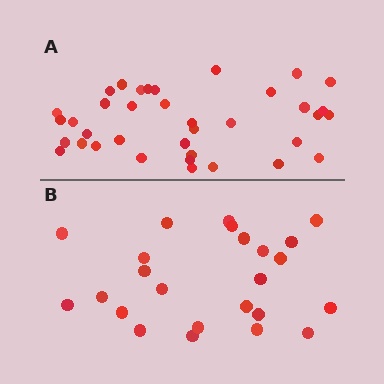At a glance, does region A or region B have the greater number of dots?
Region A (the top region) has more dots.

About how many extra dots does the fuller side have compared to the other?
Region A has approximately 15 more dots than region B.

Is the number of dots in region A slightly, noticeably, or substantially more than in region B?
Region A has substantially more. The ratio is roughly 1.5 to 1.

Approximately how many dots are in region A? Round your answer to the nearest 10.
About 40 dots. (The exact count is 37, which rounds to 40.)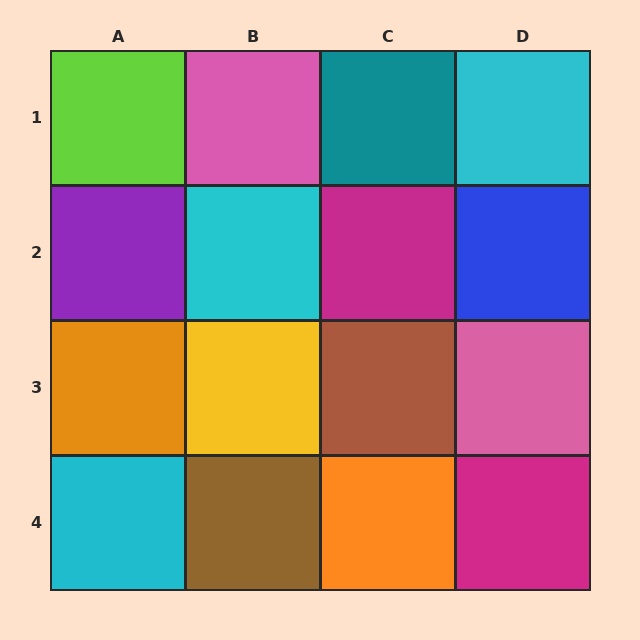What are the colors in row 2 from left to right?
Purple, cyan, magenta, blue.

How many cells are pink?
2 cells are pink.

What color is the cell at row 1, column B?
Pink.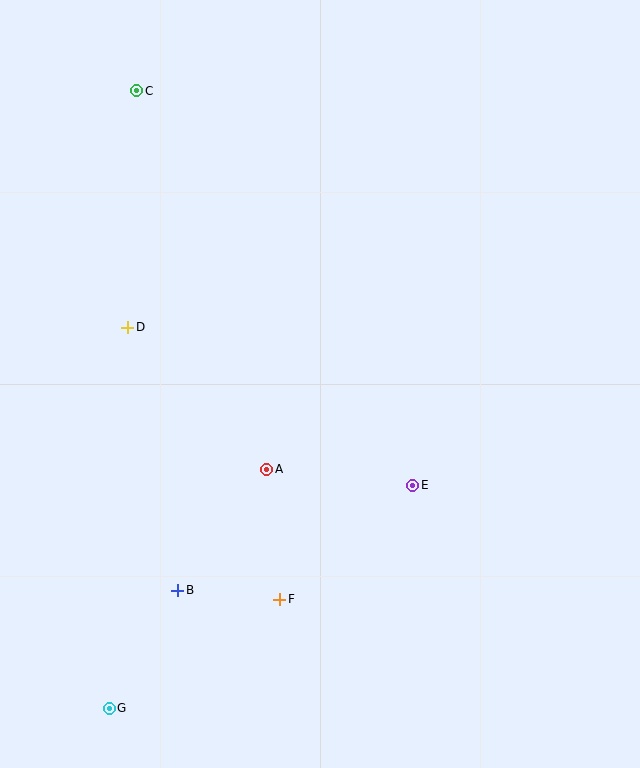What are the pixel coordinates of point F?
Point F is at (280, 599).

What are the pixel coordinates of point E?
Point E is at (413, 485).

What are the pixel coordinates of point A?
Point A is at (267, 469).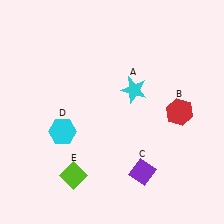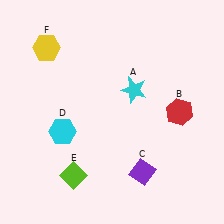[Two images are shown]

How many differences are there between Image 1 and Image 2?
There is 1 difference between the two images.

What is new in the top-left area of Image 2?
A yellow hexagon (F) was added in the top-left area of Image 2.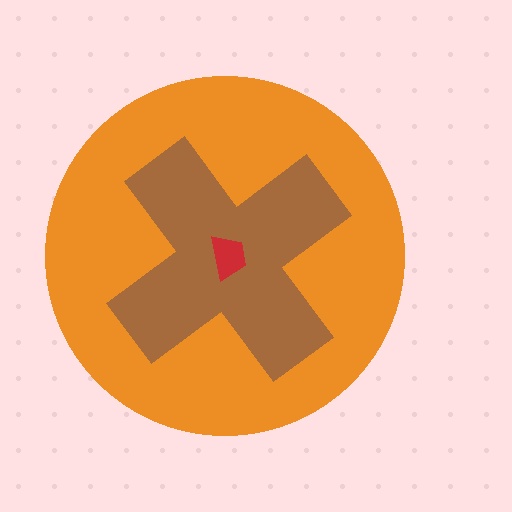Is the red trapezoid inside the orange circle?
Yes.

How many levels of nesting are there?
3.